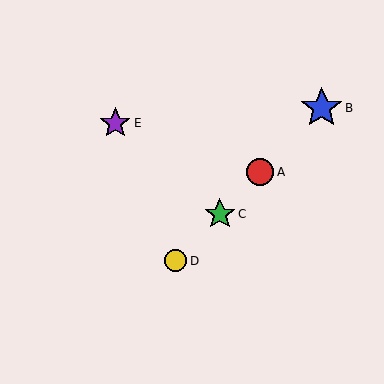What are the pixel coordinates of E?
Object E is at (115, 123).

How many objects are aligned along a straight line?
4 objects (A, B, C, D) are aligned along a straight line.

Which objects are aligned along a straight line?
Objects A, B, C, D are aligned along a straight line.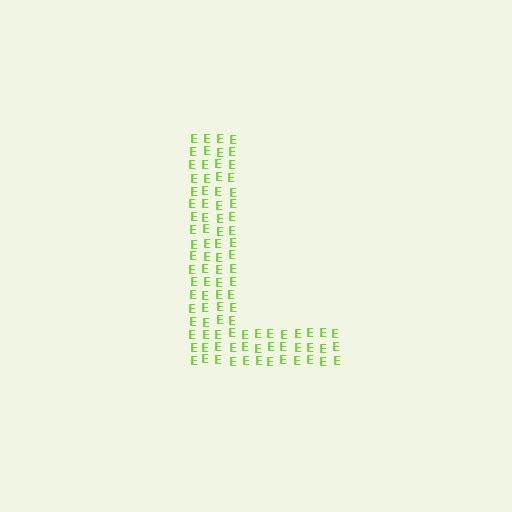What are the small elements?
The small elements are letter E's.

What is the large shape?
The large shape is the letter L.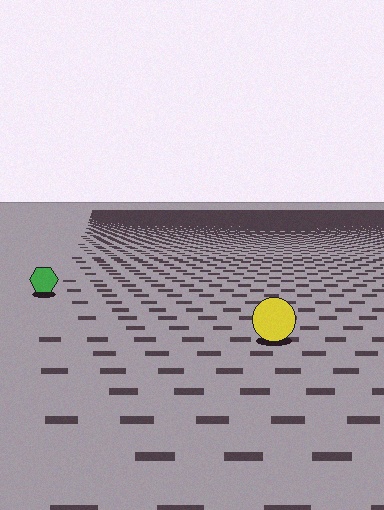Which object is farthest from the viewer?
The green hexagon is farthest from the viewer. It appears smaller and the ground texture around it is denser.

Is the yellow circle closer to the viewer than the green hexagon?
Yes. The yellow circle is closer — you can tell from the texture gradient: the ground texture is coarser near it.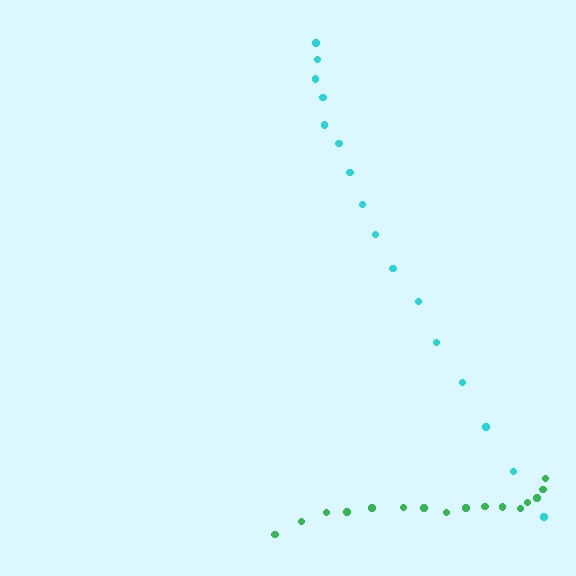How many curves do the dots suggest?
There are 2 distinct paths.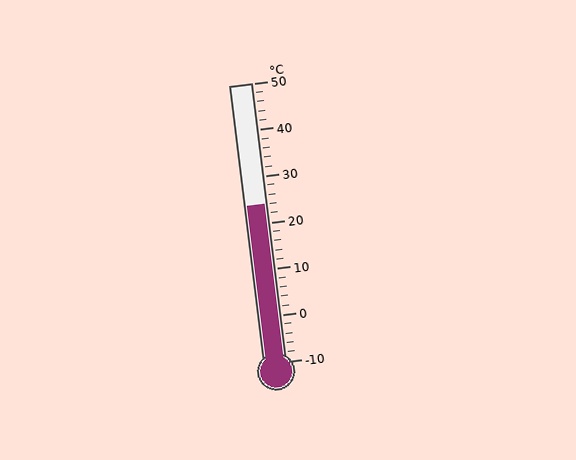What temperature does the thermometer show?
The thermometer shows approximately 24°C.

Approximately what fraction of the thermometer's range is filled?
The thermometer is filled to approximately 55% of its range.